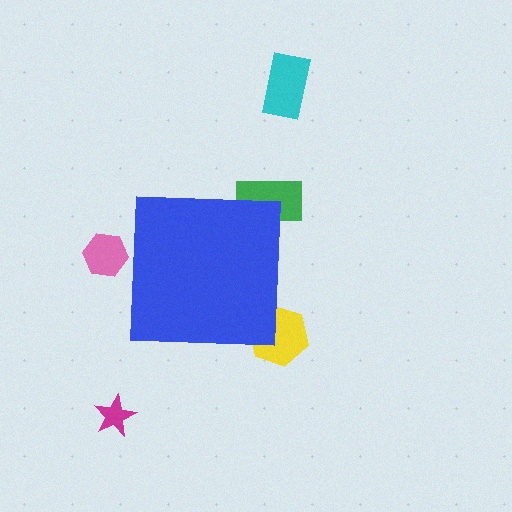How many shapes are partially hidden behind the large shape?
3 shapes are partially hidden.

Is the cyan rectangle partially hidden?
No, the cyan rectangle is fully visible.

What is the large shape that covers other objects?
A blue square.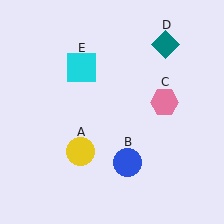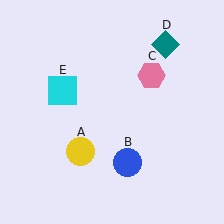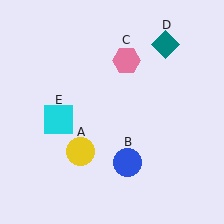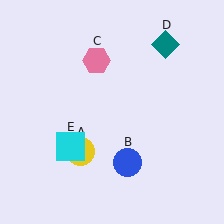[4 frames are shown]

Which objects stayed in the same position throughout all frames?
Yellow circle (object A) and blue circle (object B) and teal diamond (object D) remained stationary.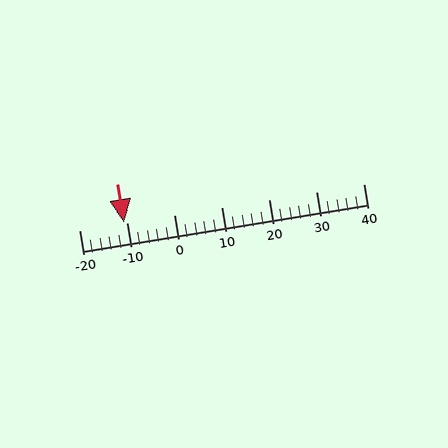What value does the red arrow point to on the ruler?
The red arrow points to approximately -10.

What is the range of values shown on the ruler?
The ruler shows values from -20 to 40.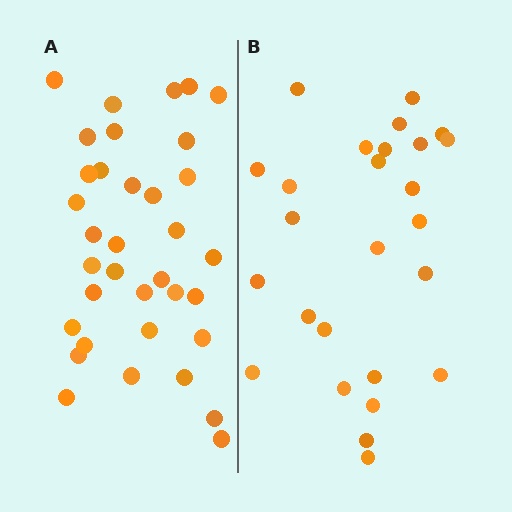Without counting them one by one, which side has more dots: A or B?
Region A (the left region) has more dots.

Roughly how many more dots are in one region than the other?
Region A has roughly 8 or so more dots than region B.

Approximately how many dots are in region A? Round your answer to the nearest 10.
About 40 dots. (The exact count is 35, which rounds to 40.)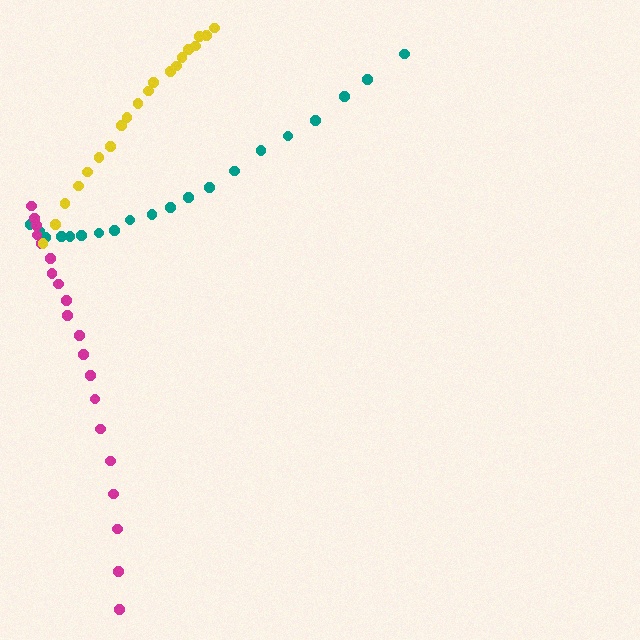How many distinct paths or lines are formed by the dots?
There are 3 distinct paths.